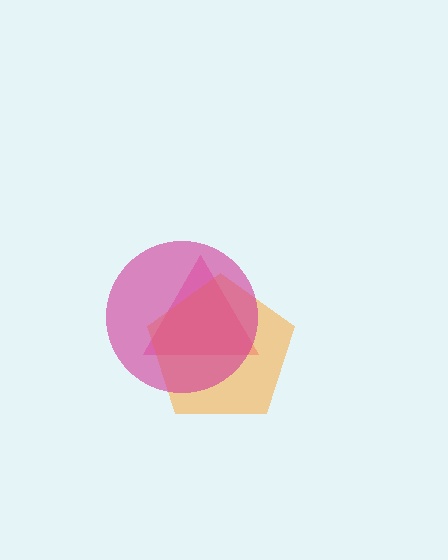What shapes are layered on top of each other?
The layered shapes are: a pink triangle, an orange pentagon, a magenta circle.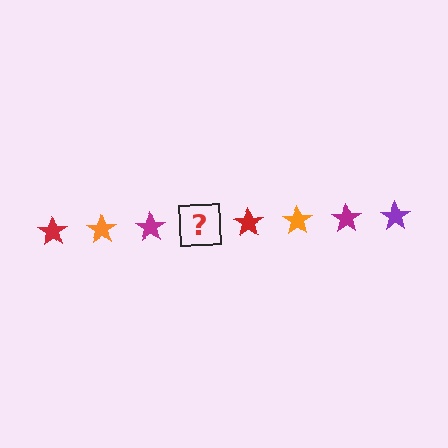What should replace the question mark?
The question mark should be replaced with a purple star.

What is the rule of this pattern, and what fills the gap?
The rule is that the pattern cycles through red, orange, magenta, purple stars. The gap should be filled with a purple star.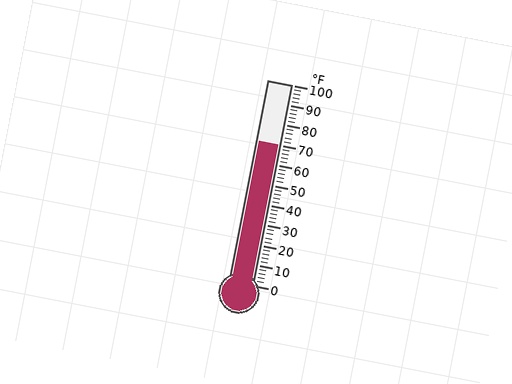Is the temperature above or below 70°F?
The temperature is at 70°F.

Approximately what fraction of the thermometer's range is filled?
The thermometer is filled to approximately 70% of its range.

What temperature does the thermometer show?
The thermometer shows approximately 70°F.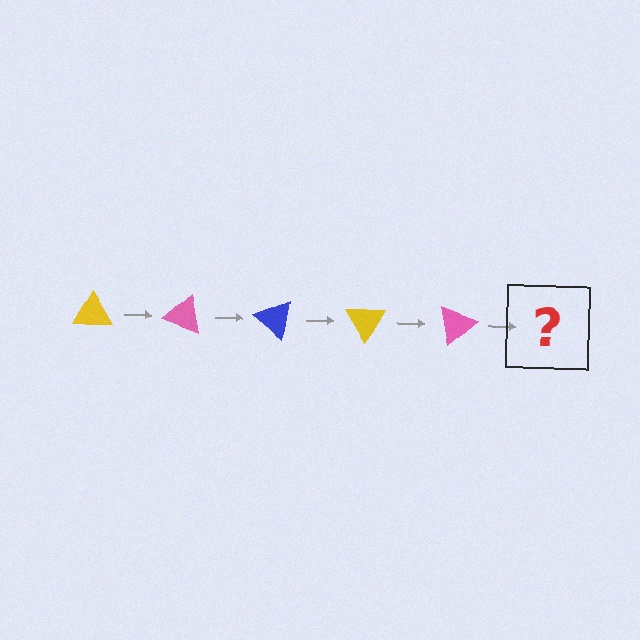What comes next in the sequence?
The next element should be a blue triangle, rotated 100 degrees from the start.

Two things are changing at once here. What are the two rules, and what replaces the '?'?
The two rules are that it rotates 20 degrees each step and the color cycles through yellow, pink, and blue. The '?' should be a blue triangle, rotated 100 degrees from the start.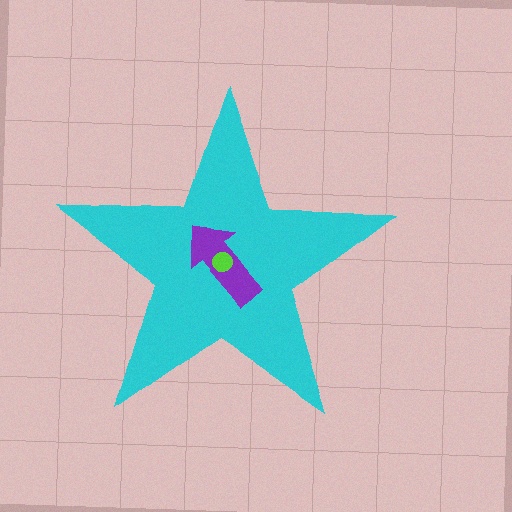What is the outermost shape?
The cyan star.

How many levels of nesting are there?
3.